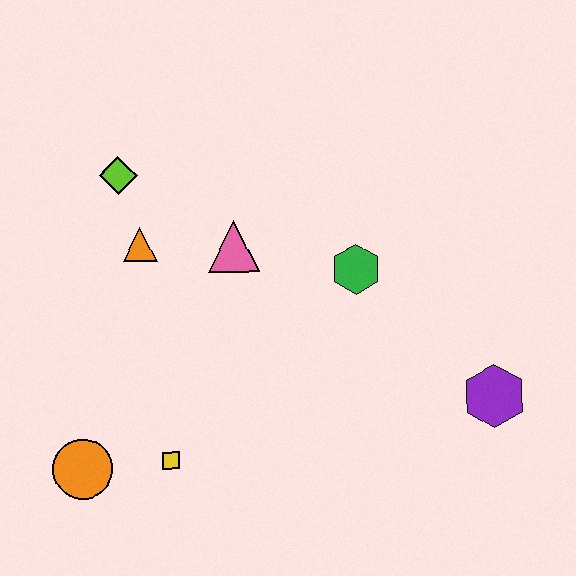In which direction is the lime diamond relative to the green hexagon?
The lime diamond is to the left of the green hexagon.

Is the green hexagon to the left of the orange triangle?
No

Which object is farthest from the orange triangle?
The purple hexagon is farthest from the orange triangle.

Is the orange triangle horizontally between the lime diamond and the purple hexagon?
Yes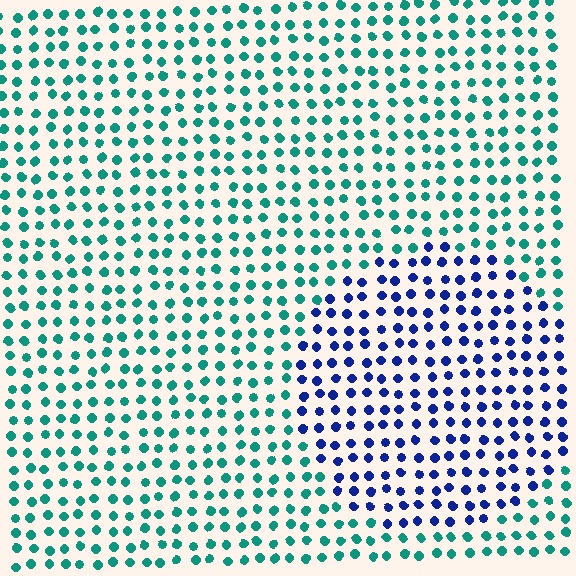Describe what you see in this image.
The image is filled with small teal elements in a uniform arrangement. A circle-shaped region is visible where the elements are tinted to a slightly different hue, forming a subtle color boundary.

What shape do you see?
I see a circle.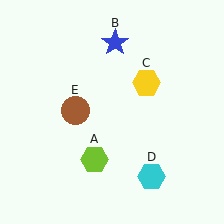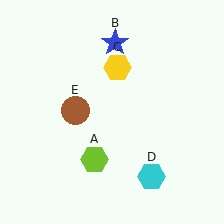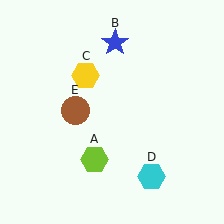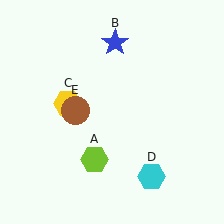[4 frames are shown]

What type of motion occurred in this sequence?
The yellow hexagon (object C) rotated counterclockwise around the center of the scene.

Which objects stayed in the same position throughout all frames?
Lime hexagon (object A) and blue star (object B) and cyan hexagon (object D) and brown circle (object E) remained stationary.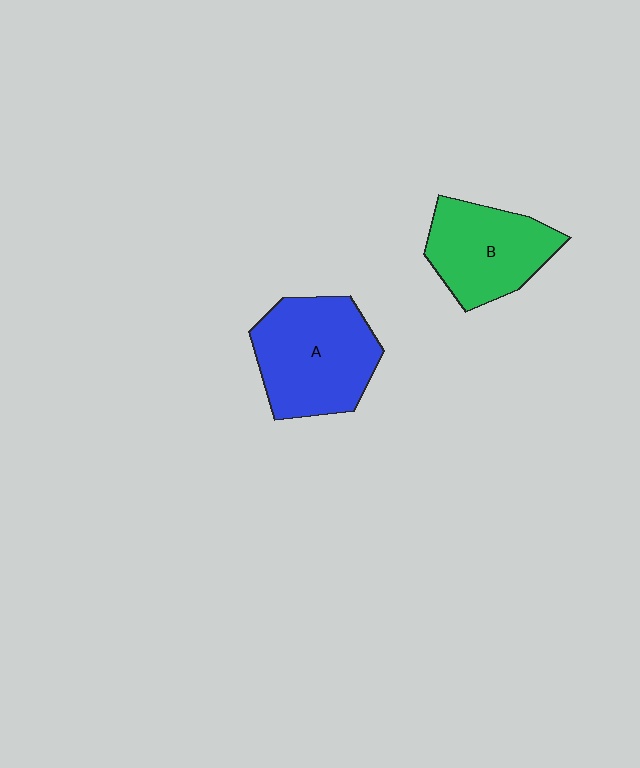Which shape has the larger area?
Shape A (blue).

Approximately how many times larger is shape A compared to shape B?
Approximately 1.2 times.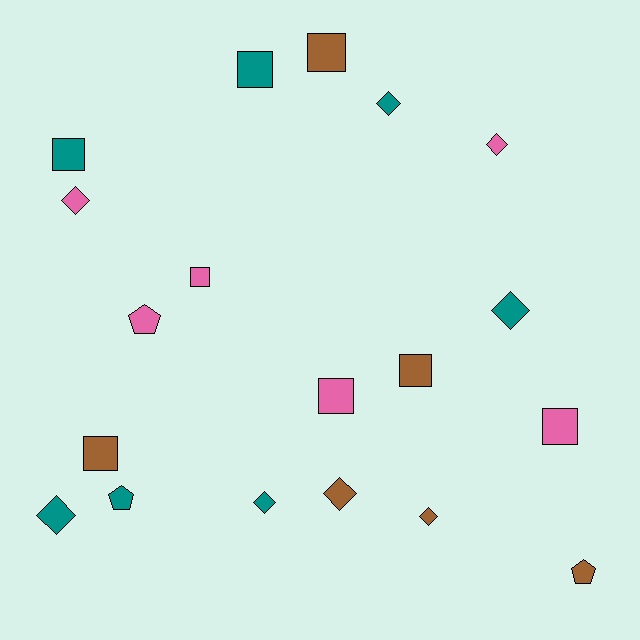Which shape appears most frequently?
Diamond, with 8 objects.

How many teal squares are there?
There are 2 teal squares.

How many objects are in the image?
There are 19 objects.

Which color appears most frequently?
Teal, with 7 objects.